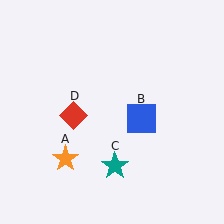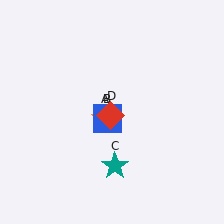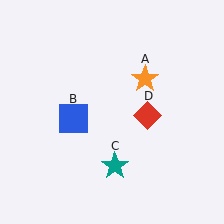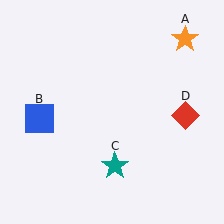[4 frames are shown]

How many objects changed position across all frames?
3 objects changed position: orange star (object A), blue square (object B), red diamond (object D).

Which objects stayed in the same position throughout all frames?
Teal star (object C) remained stationary.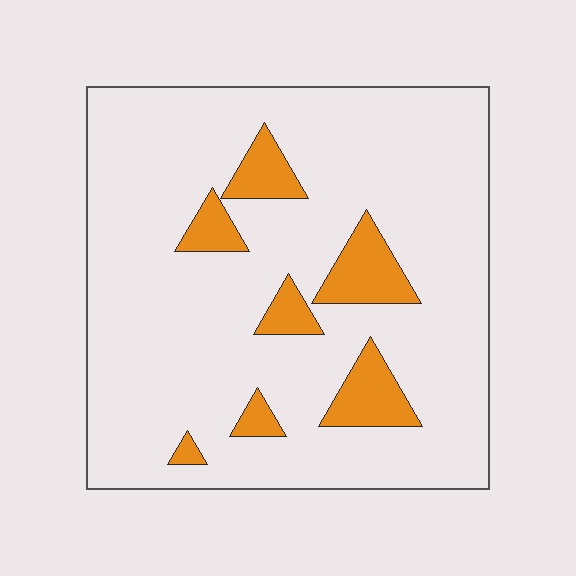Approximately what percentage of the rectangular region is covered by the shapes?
Approximately 15%.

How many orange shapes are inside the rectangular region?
7.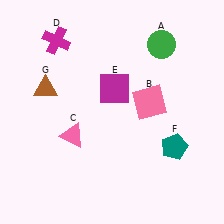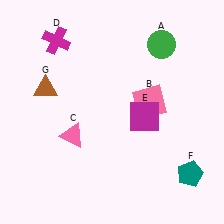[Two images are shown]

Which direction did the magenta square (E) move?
The magenta square (E) moved right.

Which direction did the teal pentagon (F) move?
The teal pentagon (F) moved down.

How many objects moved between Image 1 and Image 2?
2 objects moved between the two images.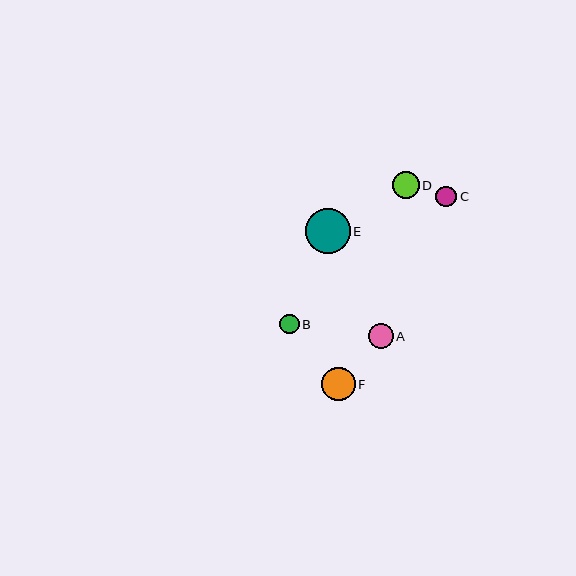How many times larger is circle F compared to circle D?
Circle F is approximately 1.2 times the size of circle D.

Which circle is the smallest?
Circle B is the smallest with a size of approximately 20 pixels.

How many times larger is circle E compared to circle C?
Circle E is approximately 2.1 times the size of circle C.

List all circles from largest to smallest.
From largest to smallest: E, F, D, A, C, B.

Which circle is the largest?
Circle E is the largest with a size of approximately 45 pixels.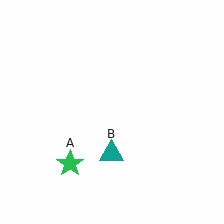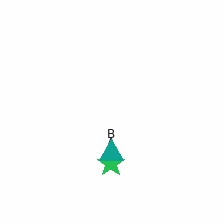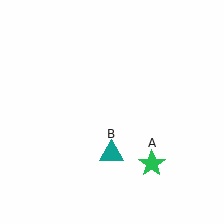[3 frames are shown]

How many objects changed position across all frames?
1 object changed position: green star (object A).